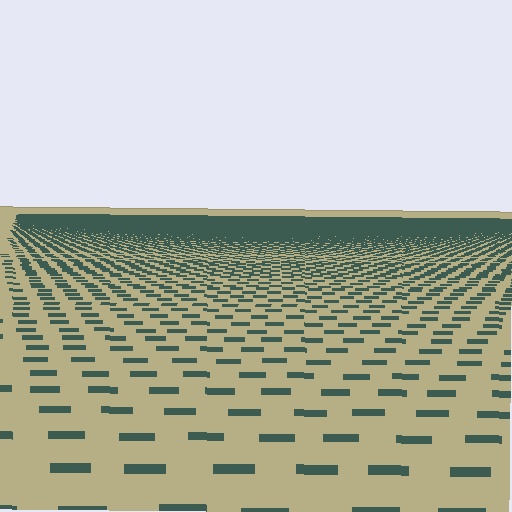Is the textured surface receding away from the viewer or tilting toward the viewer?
The surface is receding away from the viewer. Texture elements get smaller and denser toward the top.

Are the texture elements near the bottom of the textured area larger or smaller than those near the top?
Larger. Near the bottom, elements are closer to the viewer and appear at a bigger on-screen size.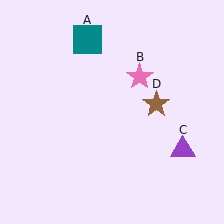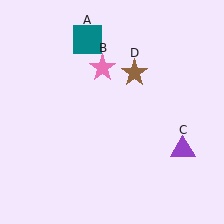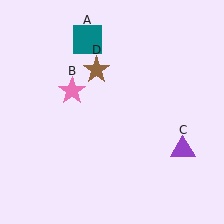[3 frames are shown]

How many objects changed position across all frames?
2 objects changed position: pink star (object B), brown star (object D).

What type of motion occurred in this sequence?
The pink star (object B), brown star (object D) rotated counterclockwise around the center of the scene.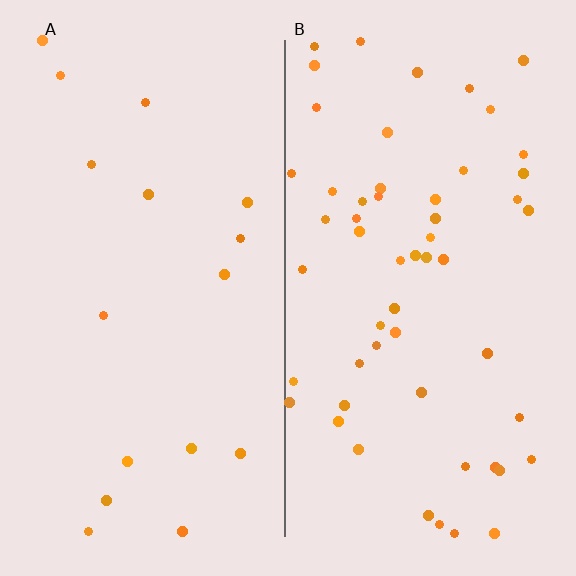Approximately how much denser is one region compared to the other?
Approximately 3.3× — region B over region A.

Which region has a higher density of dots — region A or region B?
B (the right).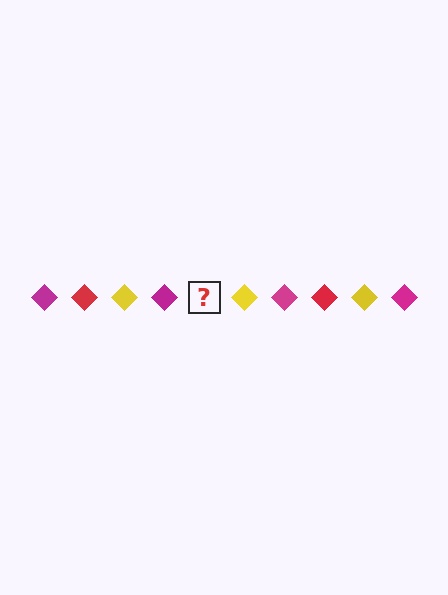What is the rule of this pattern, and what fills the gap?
The rule is that the pattern cycles through magenta, red, yellow diamonds. The gap should be filled with a red diamond.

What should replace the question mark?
The question mark should be replaced with a red diamond.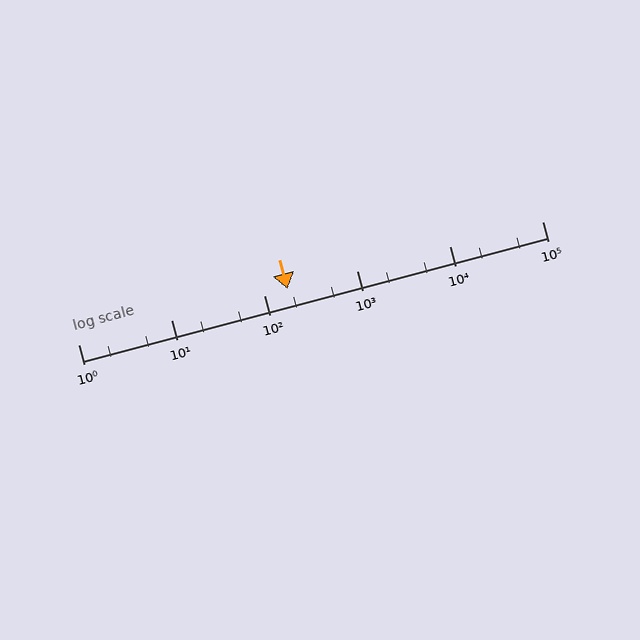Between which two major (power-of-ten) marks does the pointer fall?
The pointer is between 100 and 1000.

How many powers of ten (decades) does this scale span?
The scale spans 5 decades, from 1 to 100000.